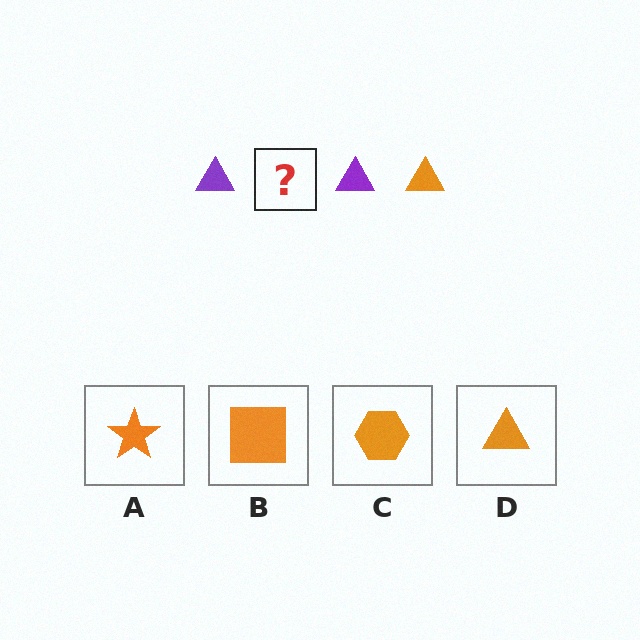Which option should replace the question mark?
Option D.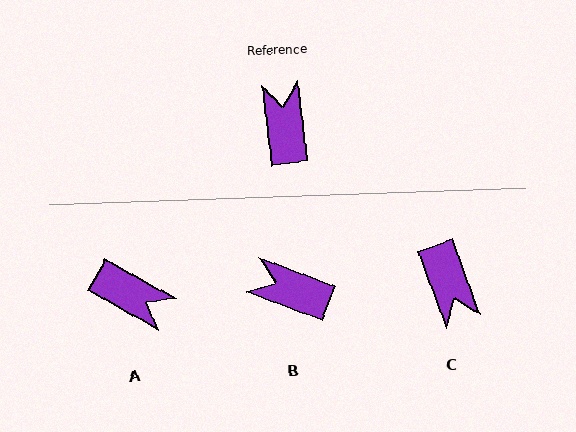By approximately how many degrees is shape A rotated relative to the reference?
Approximately 126 degrees clockwise.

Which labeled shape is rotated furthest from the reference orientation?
C, about 167 degrees away.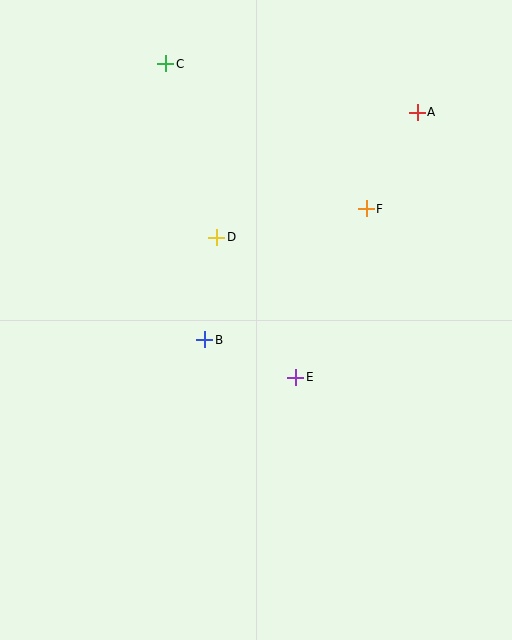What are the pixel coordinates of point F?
Point F is at (366, 209).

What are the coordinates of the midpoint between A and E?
The midpoint between A and E is at (356, 245).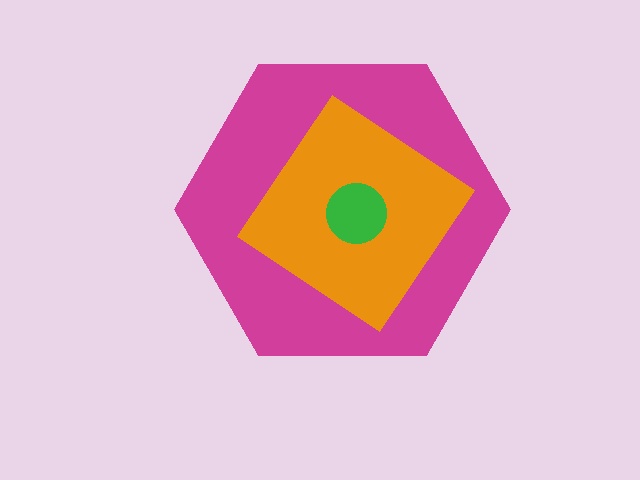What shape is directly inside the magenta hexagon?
The orange diamond.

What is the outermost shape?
The magenta hexagon.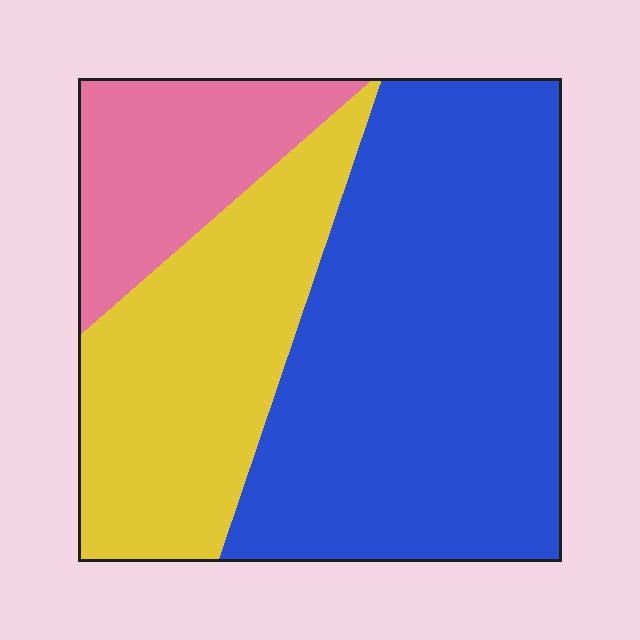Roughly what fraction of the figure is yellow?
Yellow takes up about one third (1/3) of the figure.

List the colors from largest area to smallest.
From largest to smallest: blue, yellow, pink.